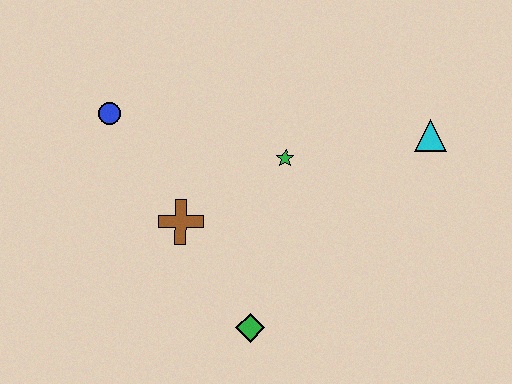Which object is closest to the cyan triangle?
The green star is closest to the cyan triangle.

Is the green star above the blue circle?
No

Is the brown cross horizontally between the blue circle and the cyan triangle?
Yes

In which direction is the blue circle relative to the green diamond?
The blue circle is above the green diamond.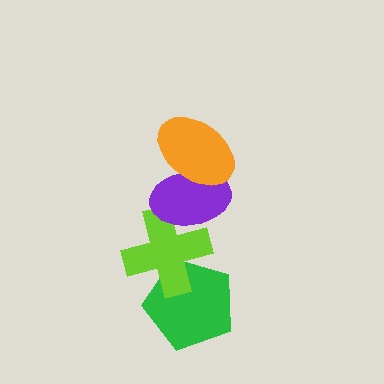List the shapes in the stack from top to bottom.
From top to bottom: the orange ellipse, the purple ellipse, the lime cross, the green pentagon.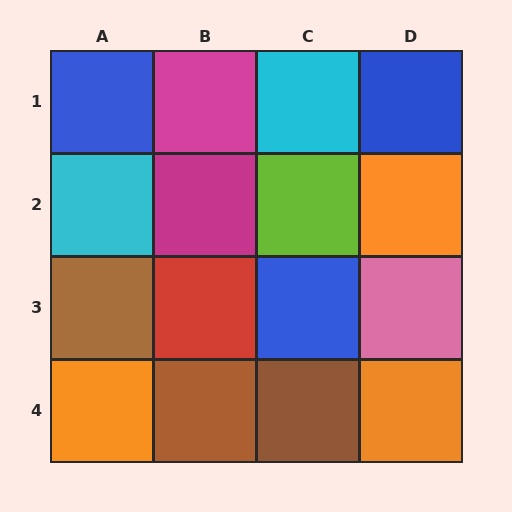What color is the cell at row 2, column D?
Orange.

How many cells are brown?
3 cells are brown.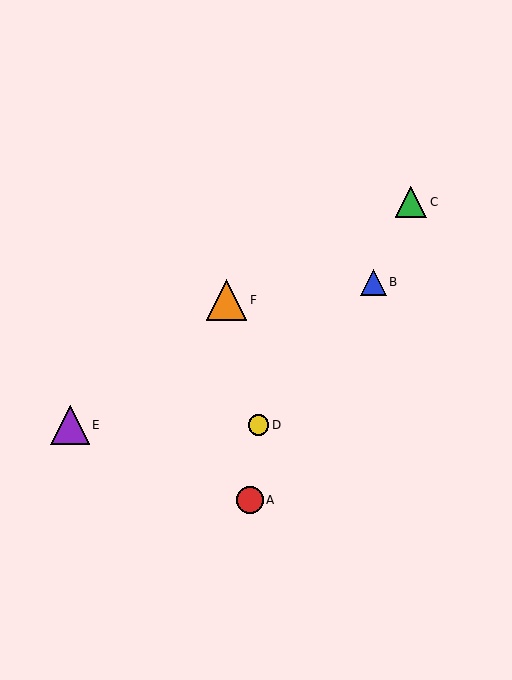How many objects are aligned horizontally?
2 objects (D, E) are aligned horizontally.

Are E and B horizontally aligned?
No, E is at y≈425 and B is at y≈282.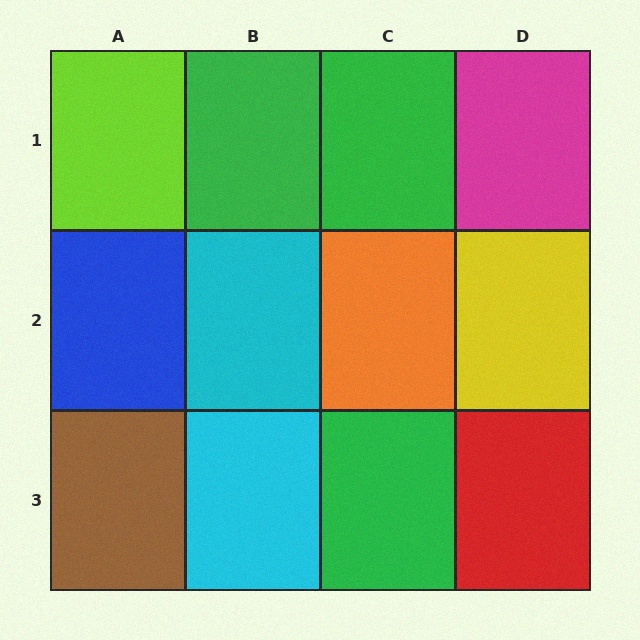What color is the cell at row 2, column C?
Orange.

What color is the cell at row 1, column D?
Magenta.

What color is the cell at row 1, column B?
Green.